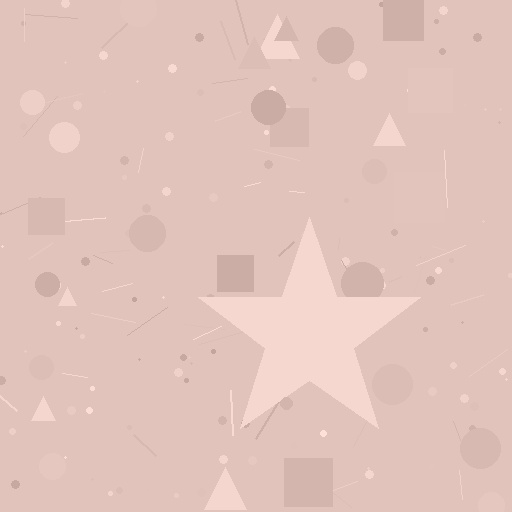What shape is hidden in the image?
A star is hidden in the image.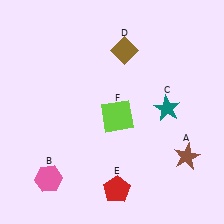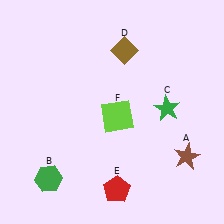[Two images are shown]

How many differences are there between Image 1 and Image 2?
There are 2 differences between the two images.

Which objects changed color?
B changed from pink to green. C changed from teal to green.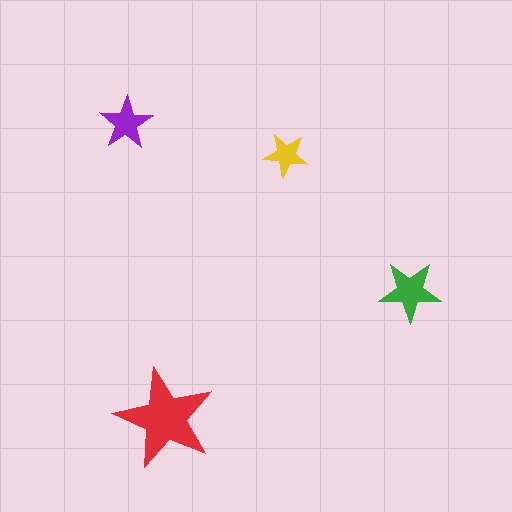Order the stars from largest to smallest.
the red one, the green one, the purple one, the yellow one.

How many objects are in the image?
There are 4 objects in the image.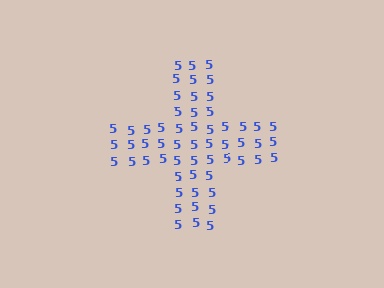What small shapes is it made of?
It is made of small digit 5's.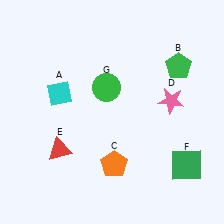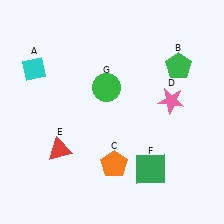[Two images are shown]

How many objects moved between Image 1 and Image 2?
2 objects moved between the two images.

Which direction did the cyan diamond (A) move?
The cyan diamond (A) moved left.